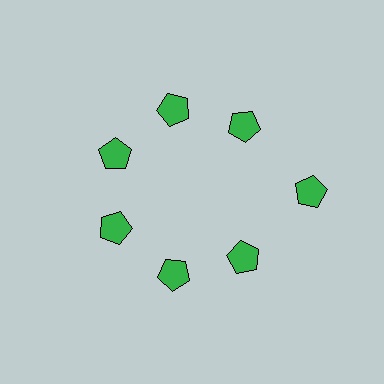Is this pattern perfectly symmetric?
No. The 7 green pentagons are arranged in a ring, but one element near the 3 o'clock position is pushed outward from the center, breaking the 7-fold rotational symmetry.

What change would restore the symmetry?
The symmetry would be restored by moving it inward, back onto the ring so that all 7 pentagons sit at equal angles and equal distance from the center.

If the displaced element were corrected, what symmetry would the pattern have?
It would have 7-fold rotational symmetry — the pattern would map onto itself every 51 degrees.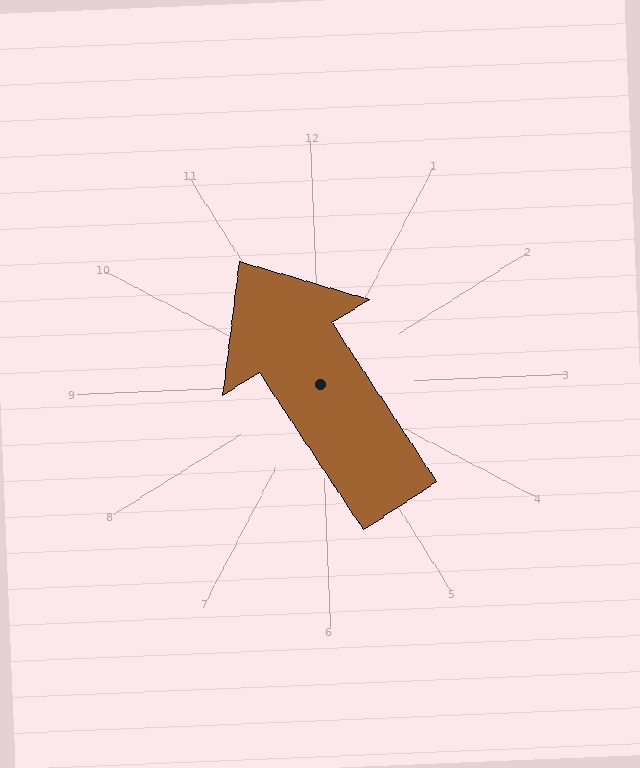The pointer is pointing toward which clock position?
Roughly 11 o'clock.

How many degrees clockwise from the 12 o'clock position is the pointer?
Approximately 329 degrees.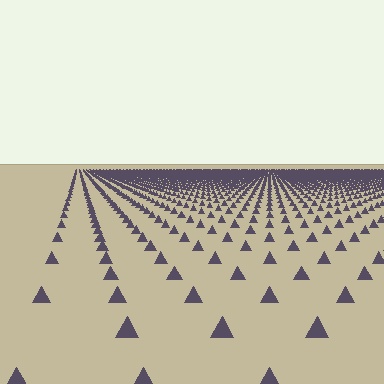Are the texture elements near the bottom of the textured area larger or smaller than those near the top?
Larger. Near the bottom, elements are closer to the viewer and appear at a bigger on-screen size.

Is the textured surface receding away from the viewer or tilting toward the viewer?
The surface is receding away from the viewer. Texture elements get smaller and denser toward the top.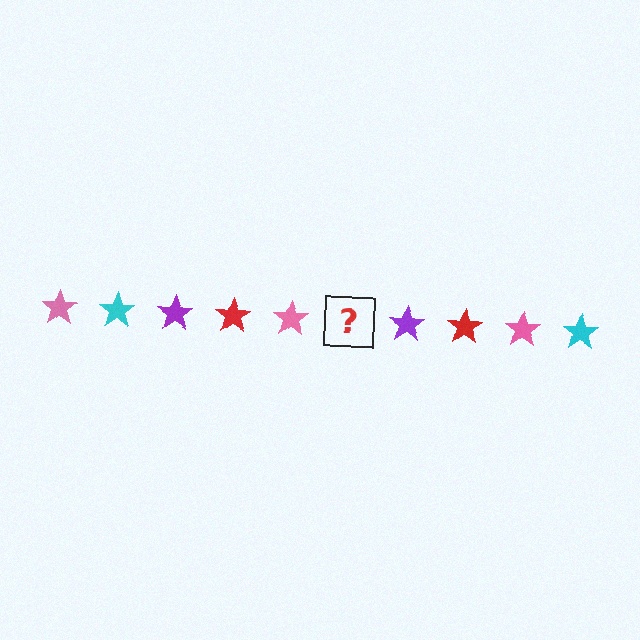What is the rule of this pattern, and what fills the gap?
The rule is that the pattern cycles through pink, cyan, purple, red stars. The gap should be filled with a cyan star.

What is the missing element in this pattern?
The missing element is a cyan star.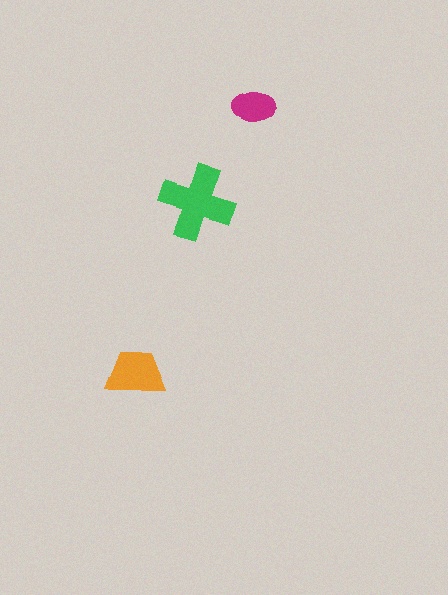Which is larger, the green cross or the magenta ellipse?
The green cross.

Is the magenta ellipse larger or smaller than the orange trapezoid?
Smaller.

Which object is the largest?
The green cross.